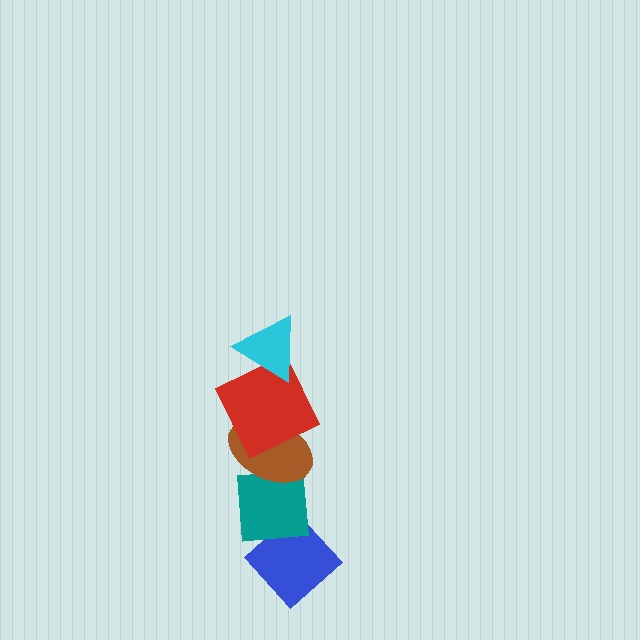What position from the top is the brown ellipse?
The brown ellipse is 3rd from the top.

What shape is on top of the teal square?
The brown ellipse is on top of the teal square.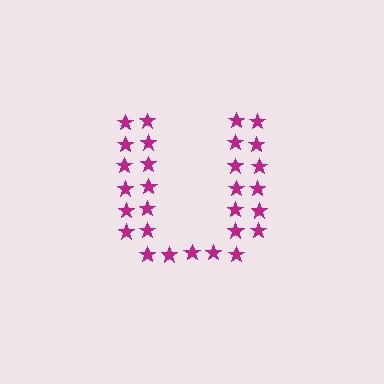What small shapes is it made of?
It is made of small stars.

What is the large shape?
The large shape is the letter U.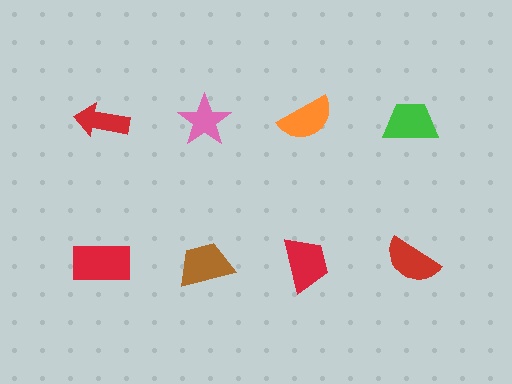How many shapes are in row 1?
4 shapes.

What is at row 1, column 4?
A green trapezoid.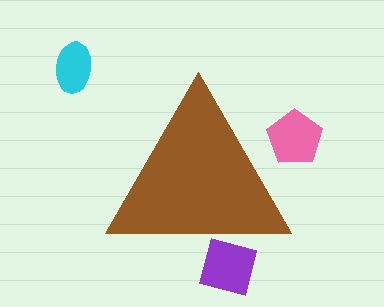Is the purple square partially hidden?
Yes, the purple square is partially hidden behind the brown triangle.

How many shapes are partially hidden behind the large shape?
2 shapes are partially hidden.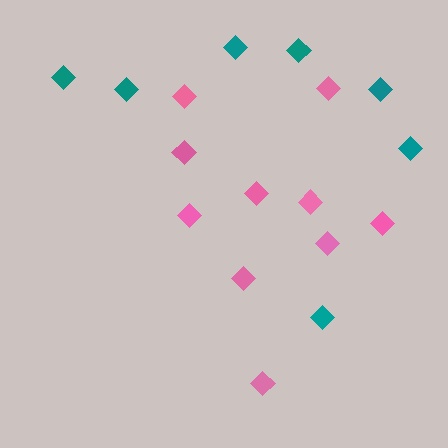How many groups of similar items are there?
There are 2 groups: one group of teal diamonds (7) and one group of pink diamonds (10).